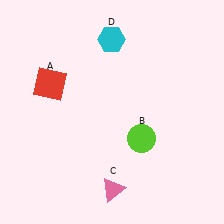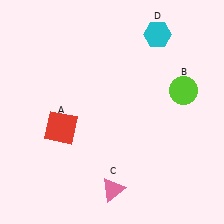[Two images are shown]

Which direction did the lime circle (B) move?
The lime circle (B) moved up.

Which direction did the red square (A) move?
The red square (A) moved down.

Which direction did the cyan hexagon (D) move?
The cyan hexagon (D) moved right.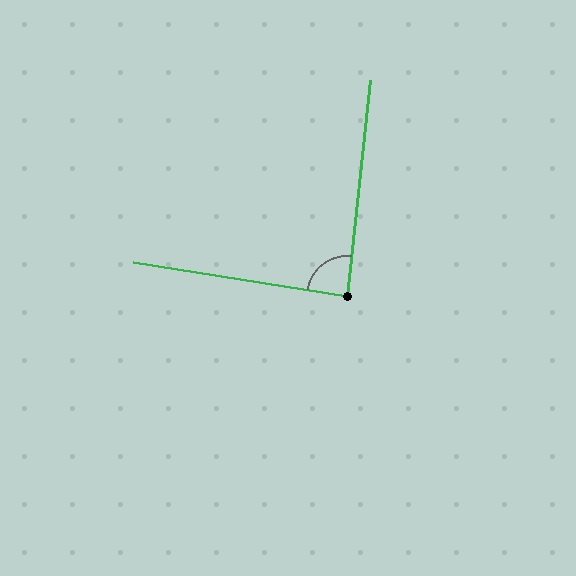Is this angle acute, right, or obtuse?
It is approximately a right angle.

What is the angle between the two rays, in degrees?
Approximately 87 degrees.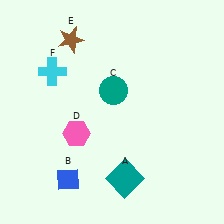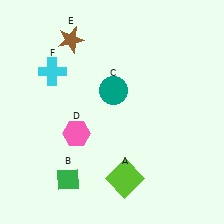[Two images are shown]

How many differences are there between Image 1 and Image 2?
There are 2 differences between the two images.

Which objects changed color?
A changed from teal to lime. B changed from blue to green.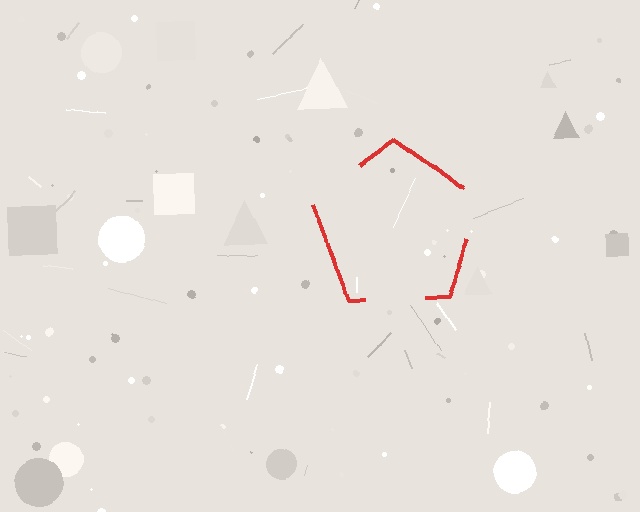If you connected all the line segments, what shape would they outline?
They would outline a pentagon.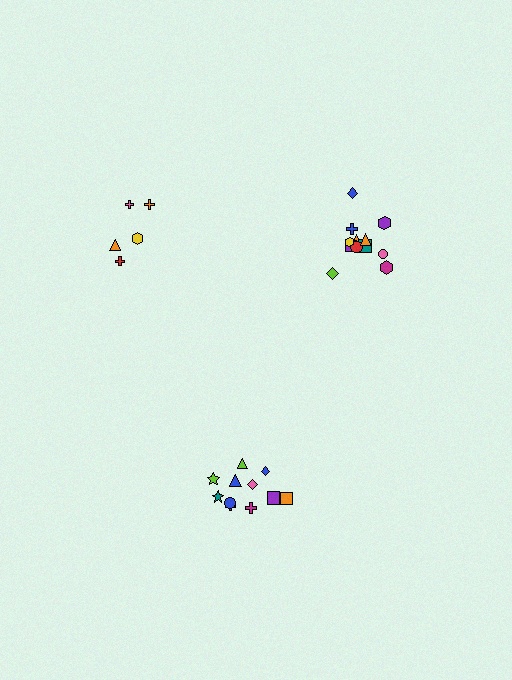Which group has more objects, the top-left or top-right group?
The top-right group.